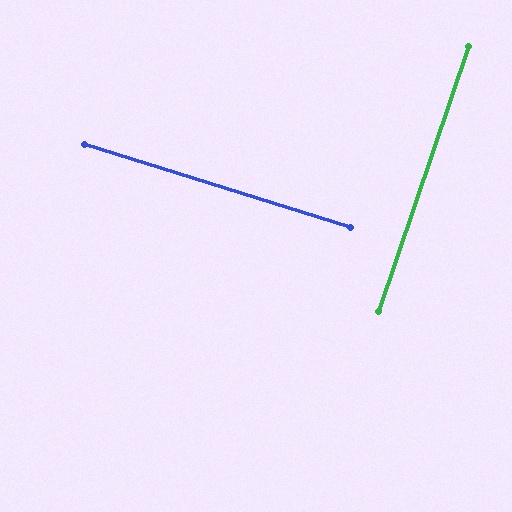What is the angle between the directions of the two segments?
Approximately 89 degrees.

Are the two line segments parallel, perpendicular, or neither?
Perpendicular — they meet at approximately 89°.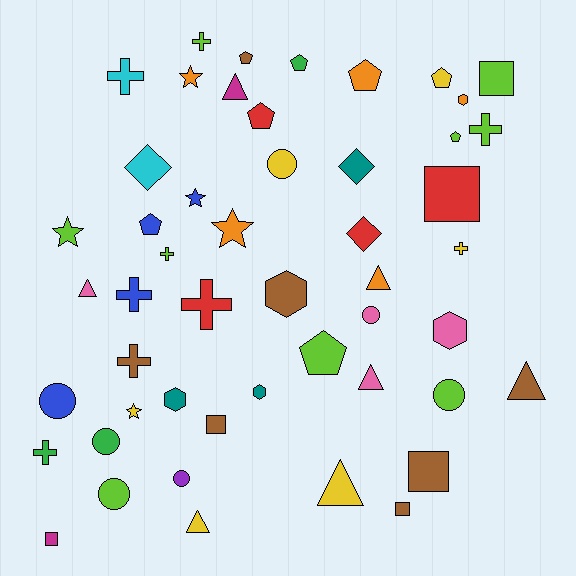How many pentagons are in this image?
There are 8 pentagons.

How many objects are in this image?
There are 50 objects.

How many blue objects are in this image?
There are 4 blue objects.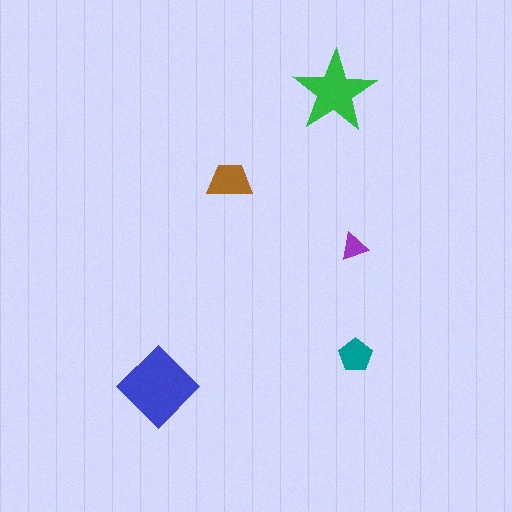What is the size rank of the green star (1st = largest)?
2nd.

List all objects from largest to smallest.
The blue diamond, the green star, the brown trapezoid, the teal pentagon, the purple triangle.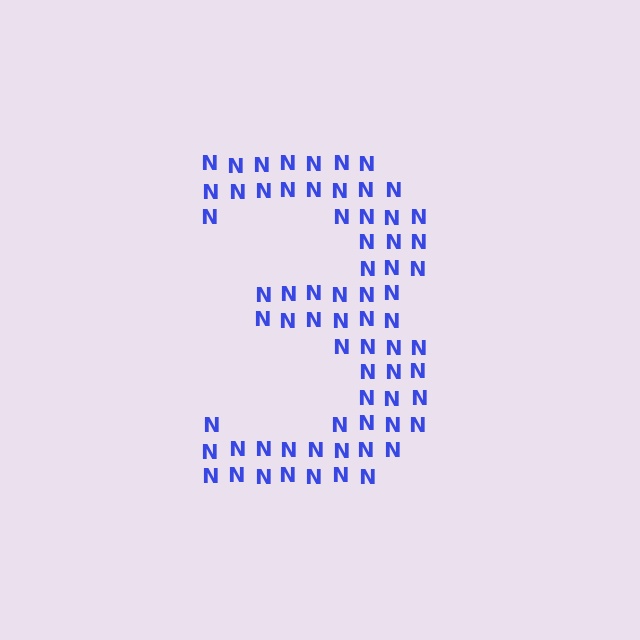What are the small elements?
The small elements are letter N's.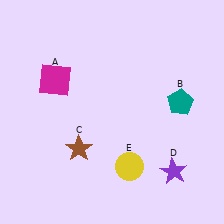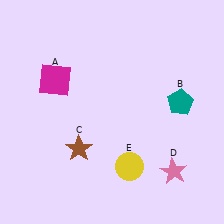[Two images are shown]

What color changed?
The star (D) changed from purple in Image 1 to pink in Image 2.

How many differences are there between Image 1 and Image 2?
There is 1 difference between the two images.